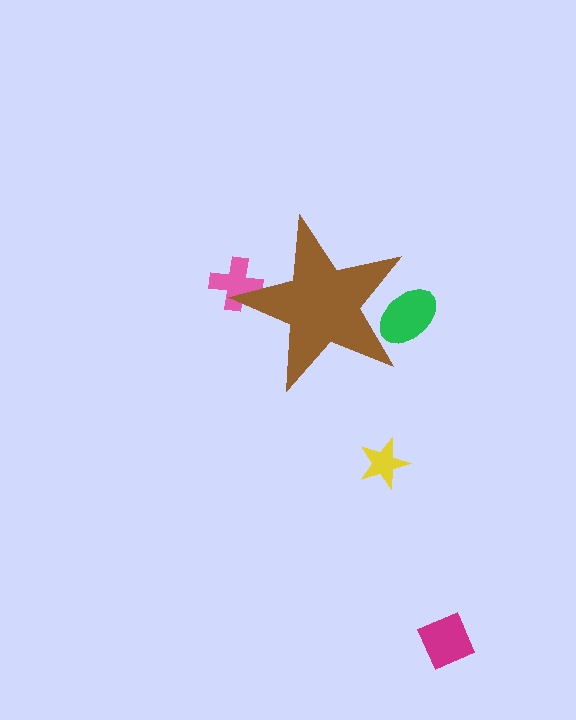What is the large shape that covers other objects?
A brown star.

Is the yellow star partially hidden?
No, the yellow star is fully visible.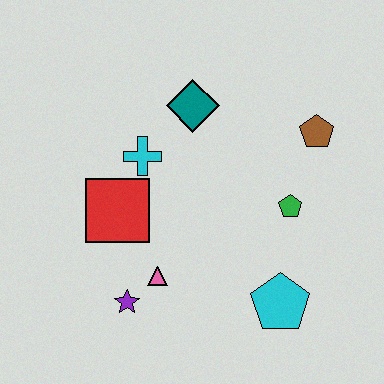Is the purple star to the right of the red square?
Yes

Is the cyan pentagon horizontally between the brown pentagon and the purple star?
Yes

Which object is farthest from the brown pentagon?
The purple star is farthest from the brown pentagon.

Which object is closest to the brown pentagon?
The green pentagon is closest to the brown pentagon.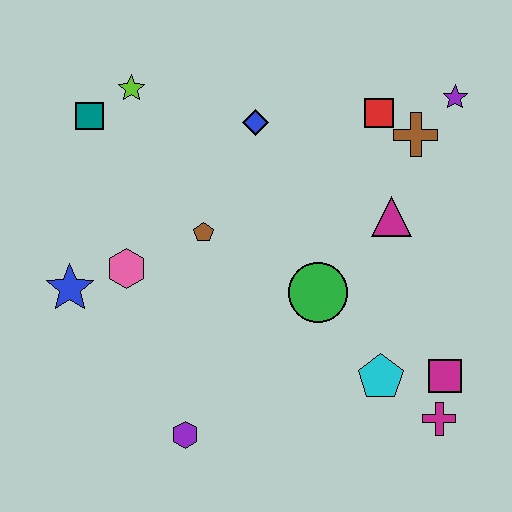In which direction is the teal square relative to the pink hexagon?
The teal square is above the pink hexagon.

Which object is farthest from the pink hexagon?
The purple star is farthest from the pink hexagon.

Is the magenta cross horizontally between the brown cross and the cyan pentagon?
No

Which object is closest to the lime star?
The teal square is closest to the lime star.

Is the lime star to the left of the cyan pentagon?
Yes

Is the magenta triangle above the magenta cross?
Yes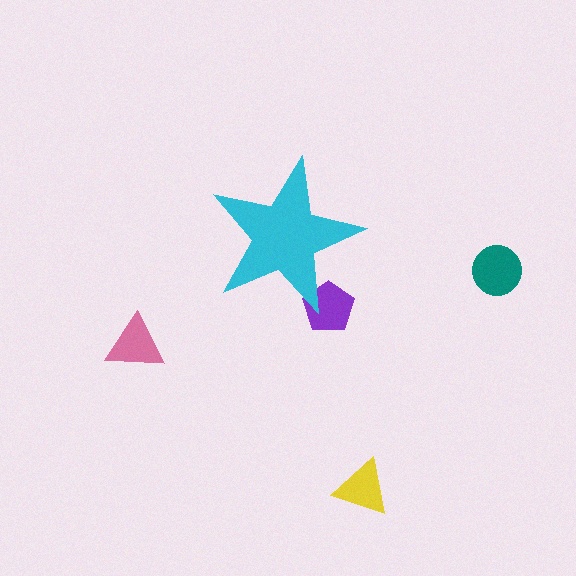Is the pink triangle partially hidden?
No, the pink triangle is fully visible.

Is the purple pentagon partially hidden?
Yes, the purple pentagon is partially hidden behind the cyan star.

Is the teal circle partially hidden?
No, the teal circle is fully visible.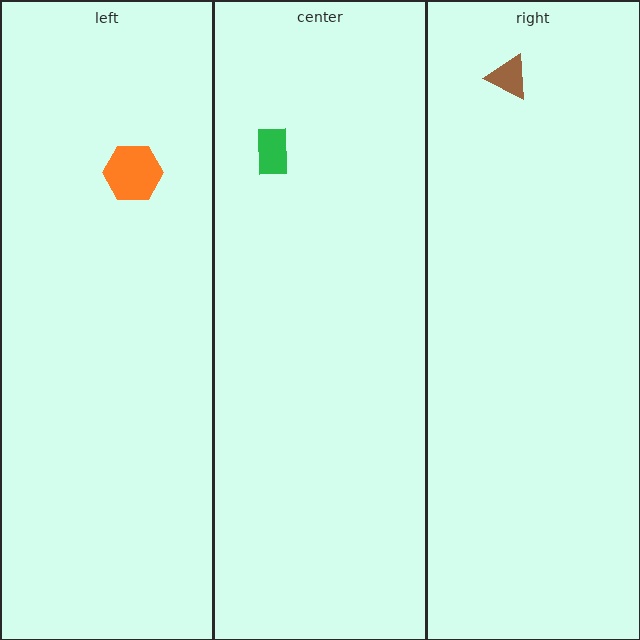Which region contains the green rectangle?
The center region.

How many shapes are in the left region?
1.